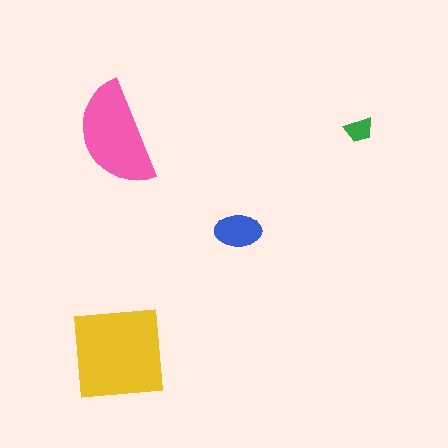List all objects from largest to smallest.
The yellow square, the pink semicircle, the blue ellipse, the green trapezoid.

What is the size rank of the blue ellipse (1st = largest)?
3rd.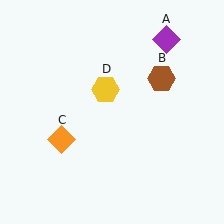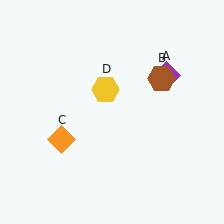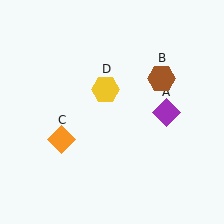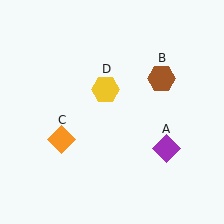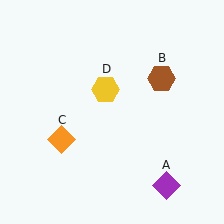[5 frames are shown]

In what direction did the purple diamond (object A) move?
The purple diamond (object A) moved down.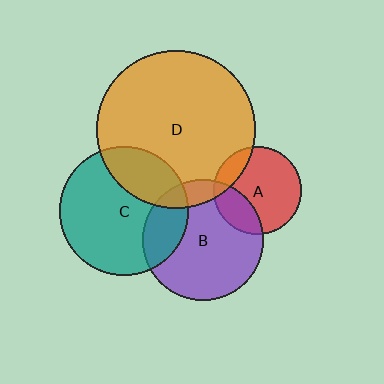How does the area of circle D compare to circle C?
Approximately 1.5 times.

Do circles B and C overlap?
Yes.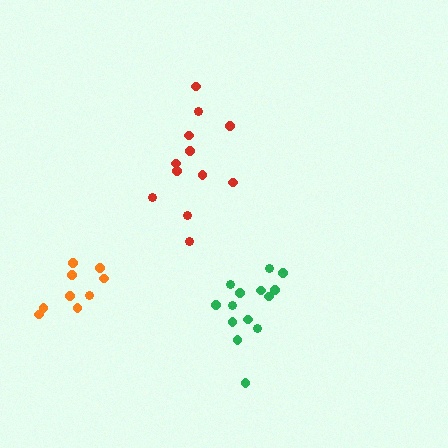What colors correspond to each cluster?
The clusters are colored: red, green, orange.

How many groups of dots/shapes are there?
There are 3 groups.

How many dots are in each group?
Group 1: 12 dots, Group 2: 14 dots, Group 3: 9 dots (35 total).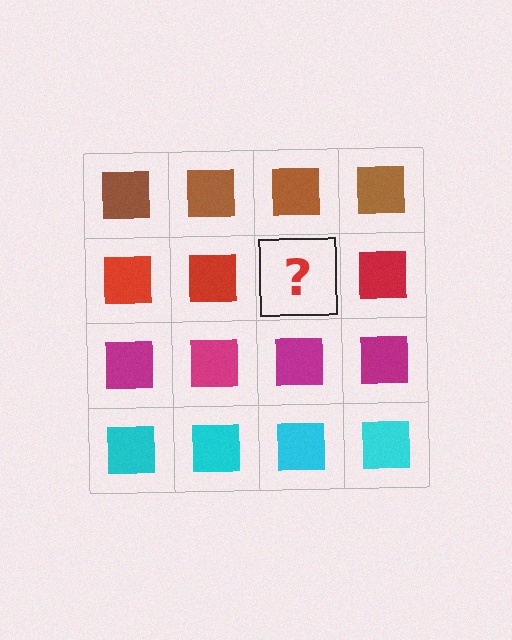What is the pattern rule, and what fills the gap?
The rule is that each row has a consistent color. The gap should be filled with a red square.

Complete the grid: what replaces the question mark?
The question mark should be replaced with a red square.